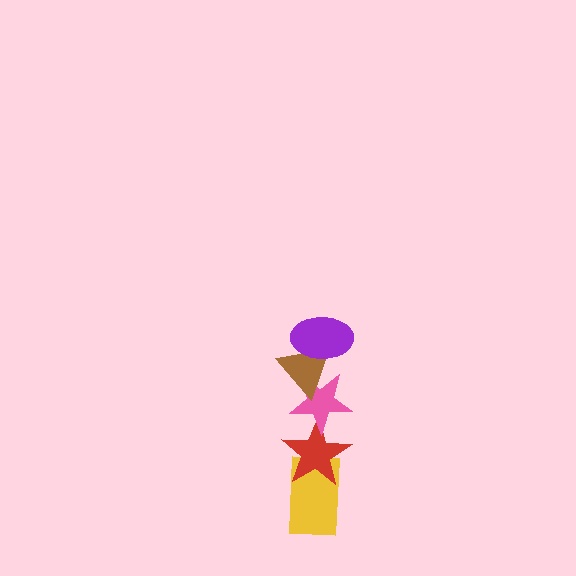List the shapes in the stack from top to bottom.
From top to bottom: the purple ellipse, the brown triangle, the pink star, the red star, the yellow rectangle.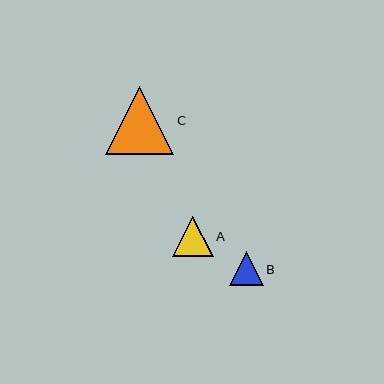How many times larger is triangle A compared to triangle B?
Triangle A is approximately 1.2 times the size of triangle B.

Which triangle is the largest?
Triangle C is the largest with a size of approximately 68 pixels.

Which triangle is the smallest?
Triangle B is the smallest with a size of approximately 34 pixels.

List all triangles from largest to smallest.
From largest to smallest: C, A, B.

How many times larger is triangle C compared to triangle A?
Triangle C is approximately 1.7 times the size of triangle A.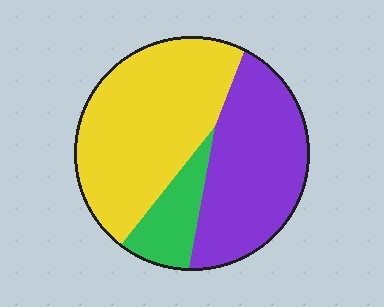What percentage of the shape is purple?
Purple covers roughly 40% of the shape.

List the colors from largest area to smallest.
From largest to smallest: yellow, purple, green.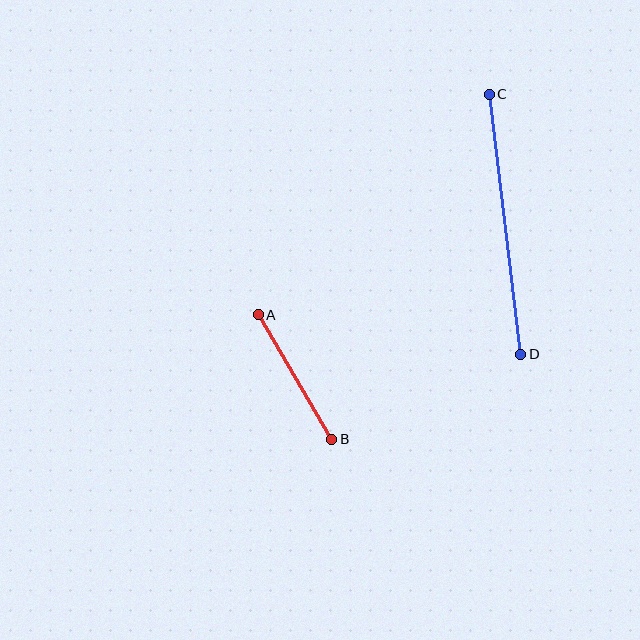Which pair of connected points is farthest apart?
Points C and D are farthest apart.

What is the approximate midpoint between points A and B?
The midpoint is at approximately (295, 377) pixels.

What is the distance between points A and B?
The distance is approximately 144 pixels.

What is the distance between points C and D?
The distance is approximately 262 pixels.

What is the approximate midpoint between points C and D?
The midpoint is at approximately (505, 224) pixels.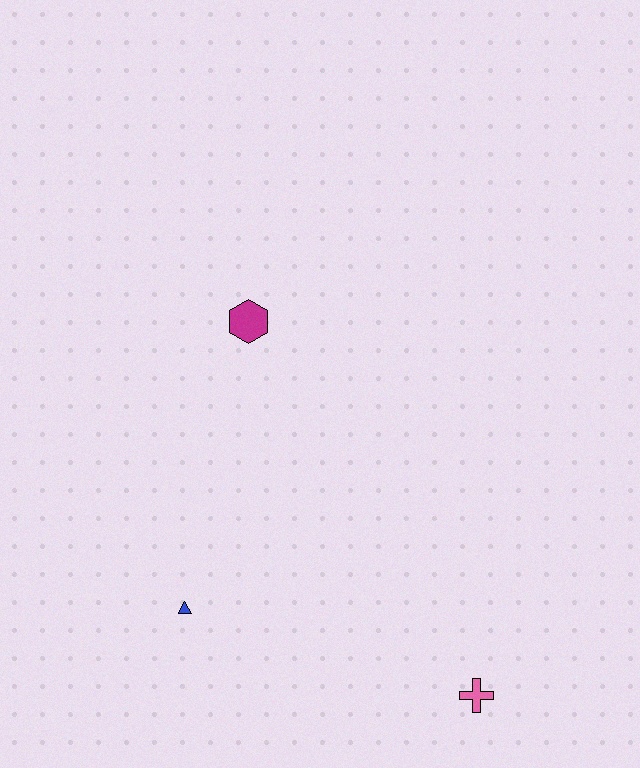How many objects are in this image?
There are 3 objects.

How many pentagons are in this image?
There are no pentagons.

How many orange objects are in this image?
There are no orange objects.